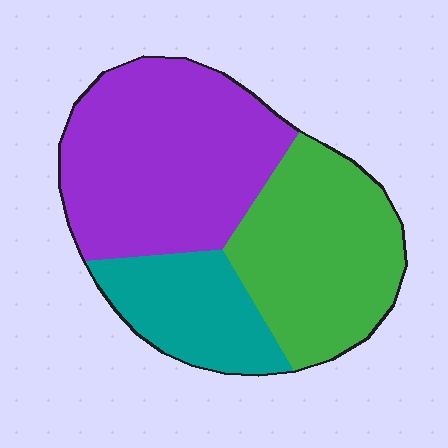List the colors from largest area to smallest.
From largest to smallest: purple, green, teal.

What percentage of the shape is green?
Green covers around 35% of the shape.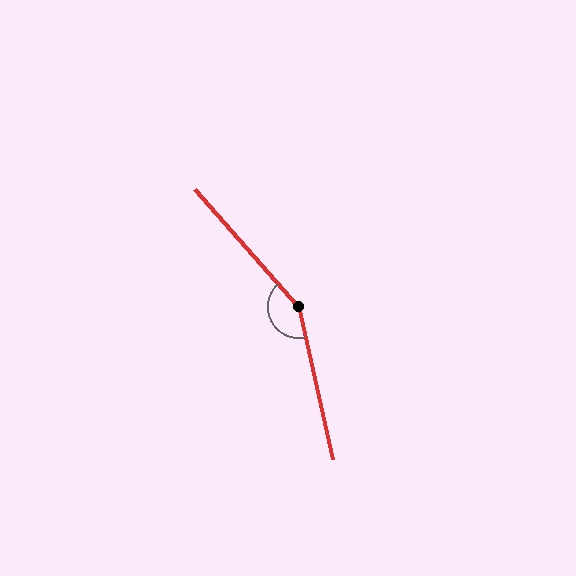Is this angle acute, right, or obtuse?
It is obtuse.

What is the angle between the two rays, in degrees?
Approximately 151 degrees.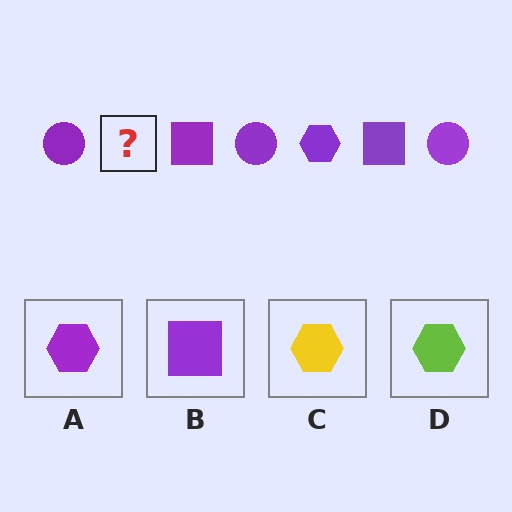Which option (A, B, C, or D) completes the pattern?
A.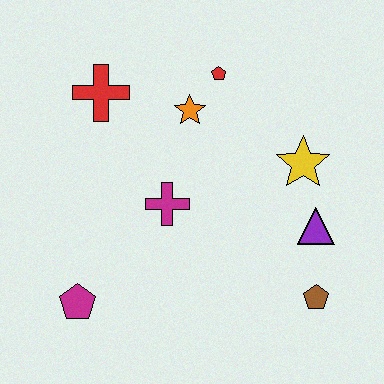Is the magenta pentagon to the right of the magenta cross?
No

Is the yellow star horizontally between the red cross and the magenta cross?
No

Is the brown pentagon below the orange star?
Yes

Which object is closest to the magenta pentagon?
The magenta cross is closest to the magenta pentagon.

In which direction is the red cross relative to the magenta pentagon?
The red cross is above the magenta pentagon.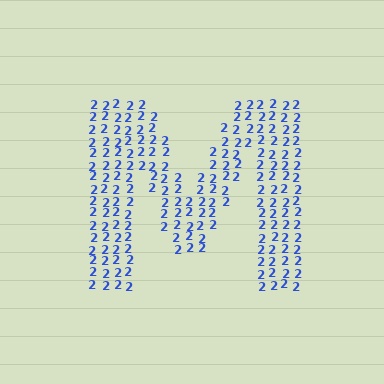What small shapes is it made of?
It is made of small digit 2's.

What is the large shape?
The large shape is the letter M.